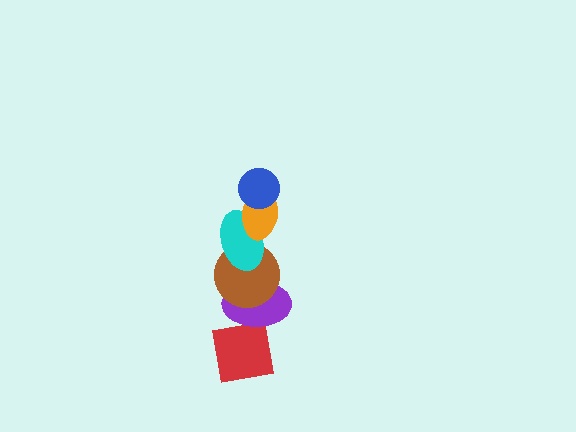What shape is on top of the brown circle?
The cyan ellipse is on top of the brown circle.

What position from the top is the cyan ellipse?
The cyan ellipse is 3rd from the top.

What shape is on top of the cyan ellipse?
The orange ellipse is on top of the cyan ellipse.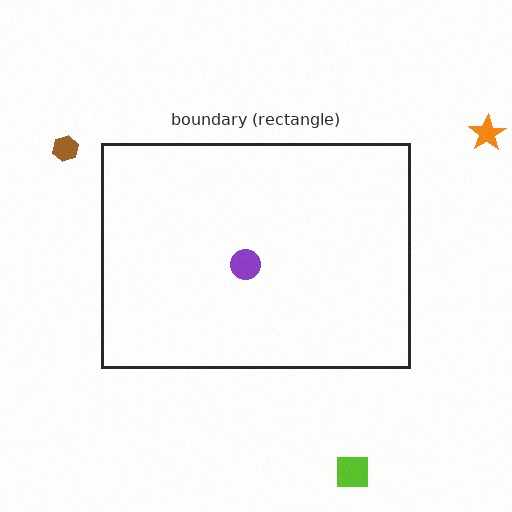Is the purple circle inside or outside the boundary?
Inside.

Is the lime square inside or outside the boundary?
Outside.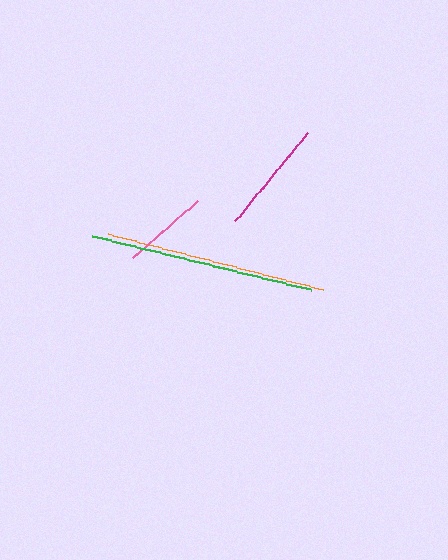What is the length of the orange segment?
The orange segment is approximately 222 pixels long.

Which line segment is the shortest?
The pink line is the shortest at approximately 87 pixels.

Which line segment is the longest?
The green line is the longest at approximately 226 pixels.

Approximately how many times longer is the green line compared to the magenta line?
The green line is approximately 2.0 times the length of the magenta line.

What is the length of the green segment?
The green segment is approximately 226 pixels long.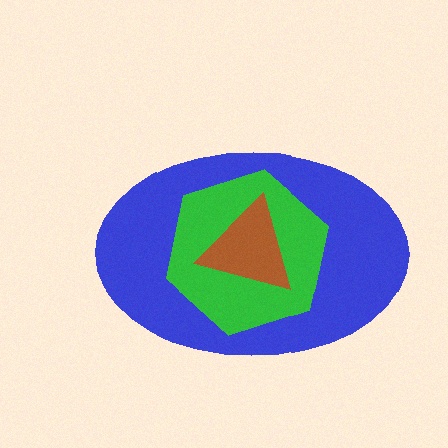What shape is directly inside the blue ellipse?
The green hexagon.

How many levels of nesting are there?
3.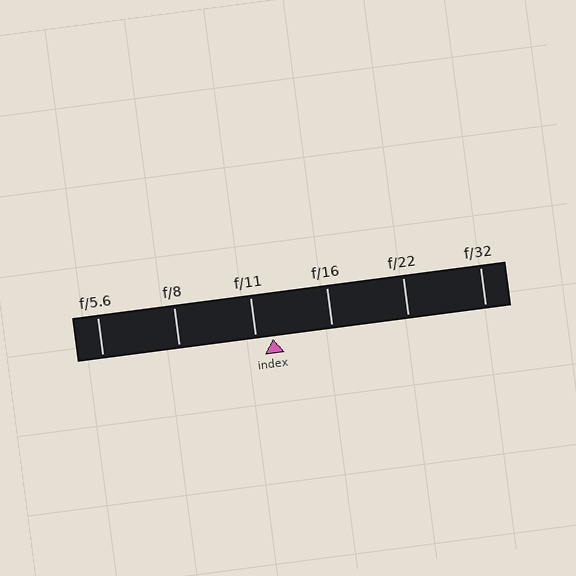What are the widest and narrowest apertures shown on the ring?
The widest aperture shown is f/5.6 and the narrowest is f/32.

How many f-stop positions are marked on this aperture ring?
There are 6 f-stop positions marked.